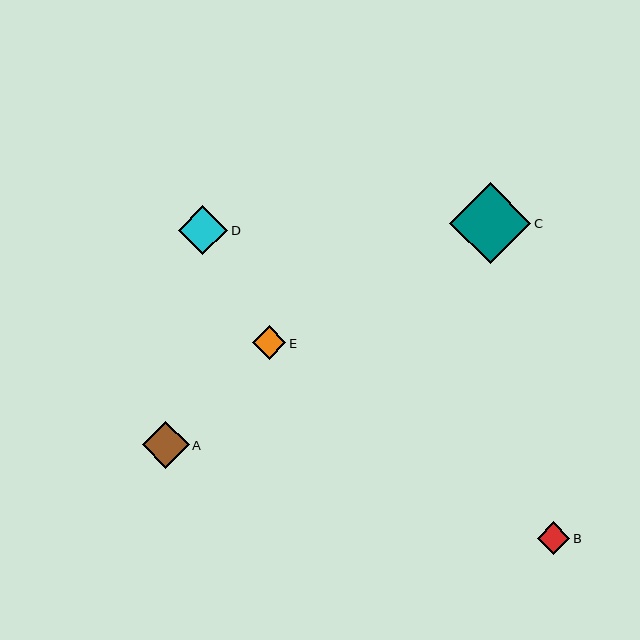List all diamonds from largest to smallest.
From largest to smallest: C, D, A, E, B.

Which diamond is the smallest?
Diamond B is the smallest with a size of approximately 33 pixels.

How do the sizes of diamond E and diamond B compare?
Diamond E and diamond B are approximately the same size.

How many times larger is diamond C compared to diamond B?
Diamond C is approximately 2.5 times the size of diamond B.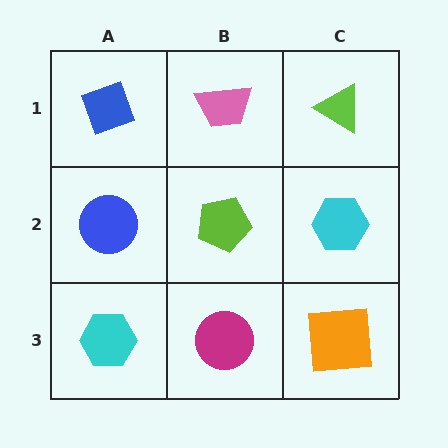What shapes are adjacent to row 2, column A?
A blue diamond (row 1, column A), a cyan hexagon (row 3, column A), a lime pentagon (row 2, column B).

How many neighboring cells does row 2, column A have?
3.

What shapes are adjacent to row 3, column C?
A cyan hexagon (row 2, column C), a magenta circle (row 3, column B).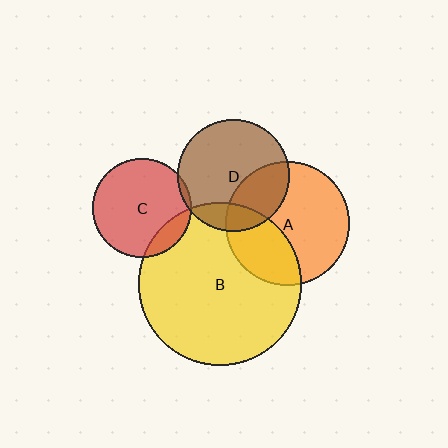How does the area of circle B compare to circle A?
Approximately 1.7 times.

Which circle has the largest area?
Circle B (yellow).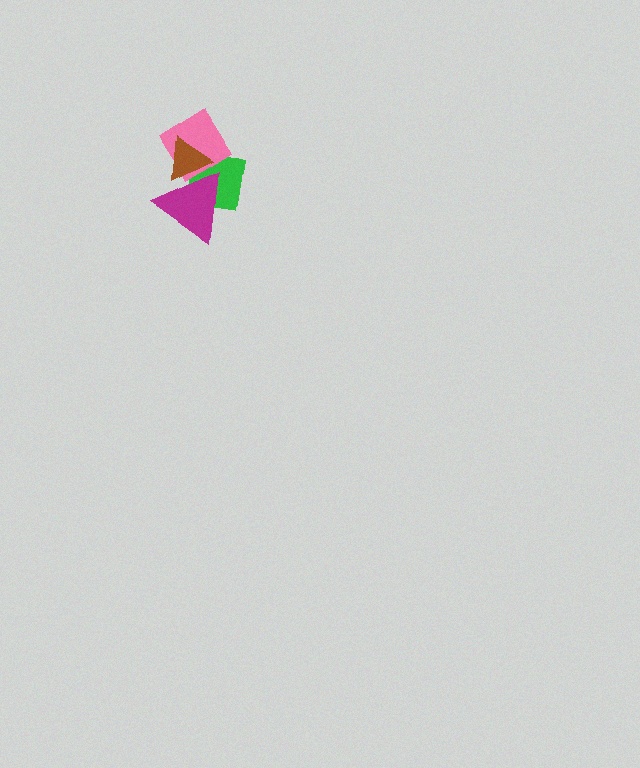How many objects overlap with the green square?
3 objects overlap with the green square.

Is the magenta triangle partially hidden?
No, no other shape covers it.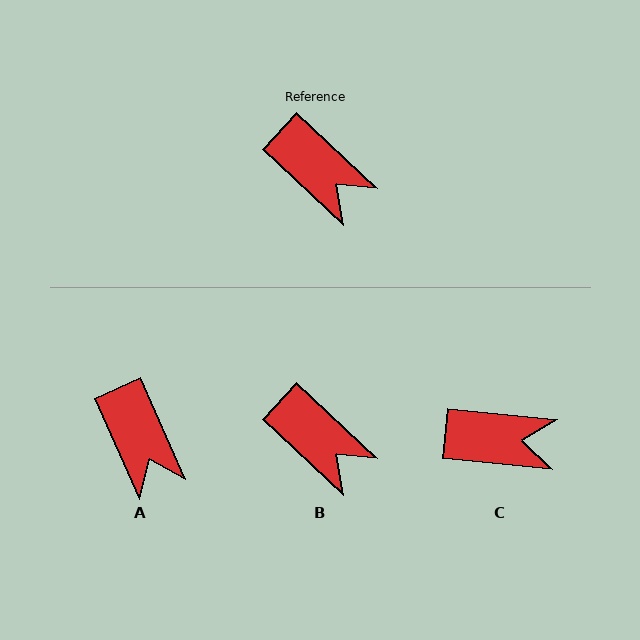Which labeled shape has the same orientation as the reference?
B.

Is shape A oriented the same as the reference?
No, it is off by about 23 degrees.